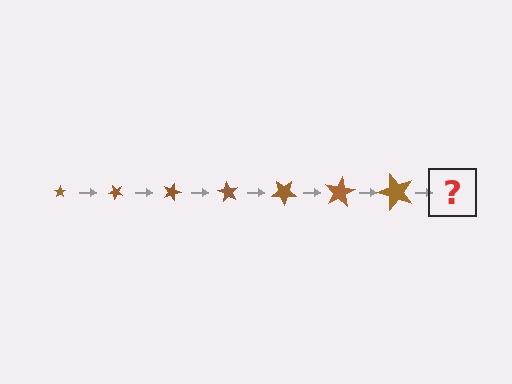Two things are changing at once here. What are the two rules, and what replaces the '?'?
The two rules are that the star grows larger each step and it rotates 45 degrees each step. The '?' should be a star, larger than the previous one and rotated 315 degrees from the start.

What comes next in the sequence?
The next element should be a star, larger than the previous one and rotated 315 degrees from the start.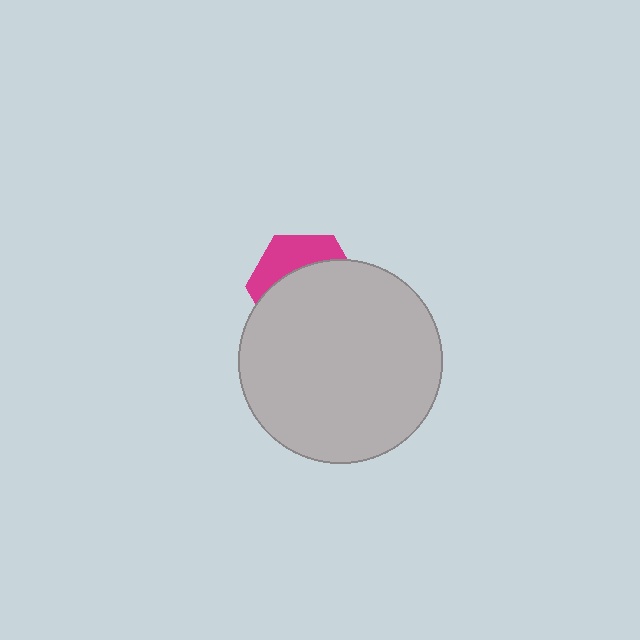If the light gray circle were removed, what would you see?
You would see the complete magenta hexagon.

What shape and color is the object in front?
The object in front is a light gray circle.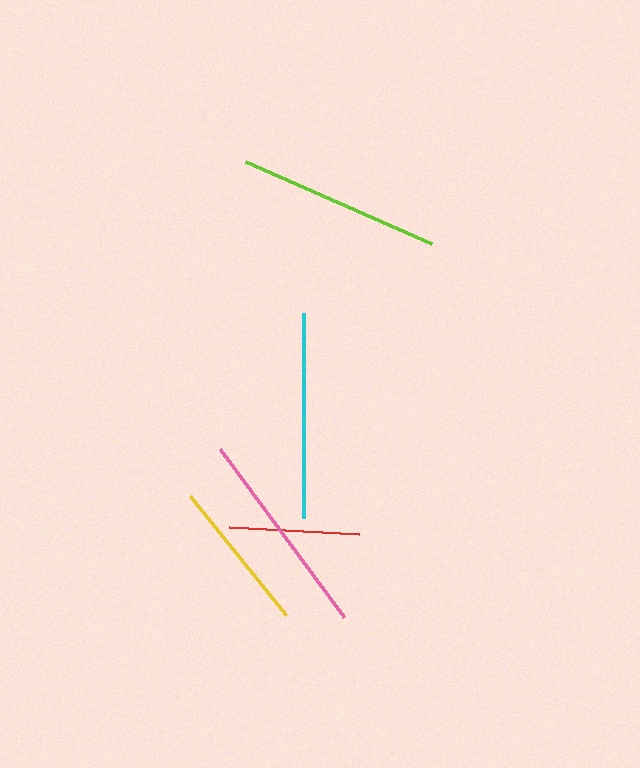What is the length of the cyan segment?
The cyan segment is approximately 206 pixels long.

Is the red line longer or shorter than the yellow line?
The yellow line is longer than the red line.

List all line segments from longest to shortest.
From longest to shortest: pink, cyan, lime, yellow, red.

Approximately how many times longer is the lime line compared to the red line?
The lime line is approximately 1.6 times the length of the red line.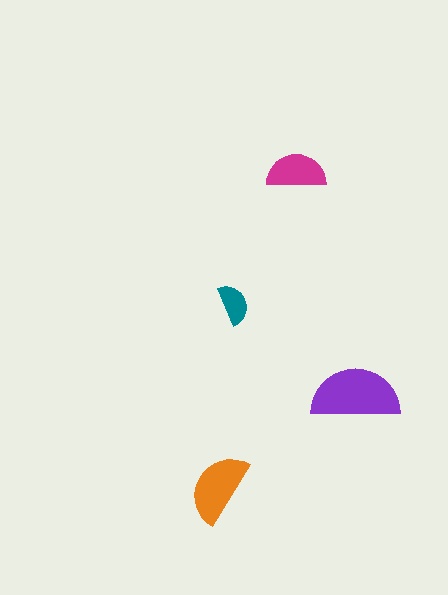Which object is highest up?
The magenta semicircle is topmost.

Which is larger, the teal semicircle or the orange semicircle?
The orange one.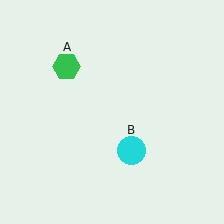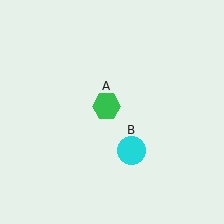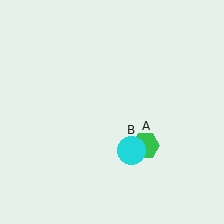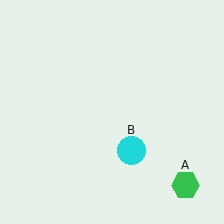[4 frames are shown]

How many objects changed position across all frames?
1 object changed position: green hexagon (object A).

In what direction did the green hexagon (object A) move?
The green hexagon (object A) moved down and to the right.